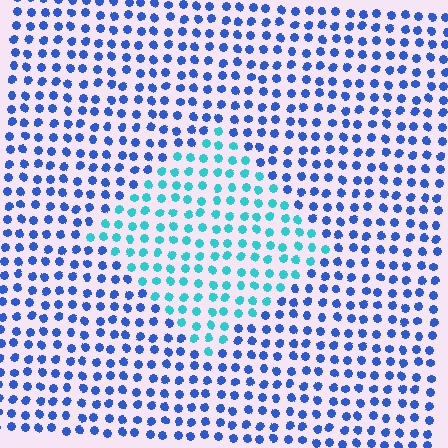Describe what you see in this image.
The image is filled with small blue elements in a uniform arrangement. A diamond-shaped region is visible where the elements are tinted to a slightly different hue, forming a subtle color boundary.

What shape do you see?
I see a diamond.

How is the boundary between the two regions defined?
The boundary is defined purely by a slight shift in hue (about 43 degrees). Spacing, size, and orientation are identical on both sides.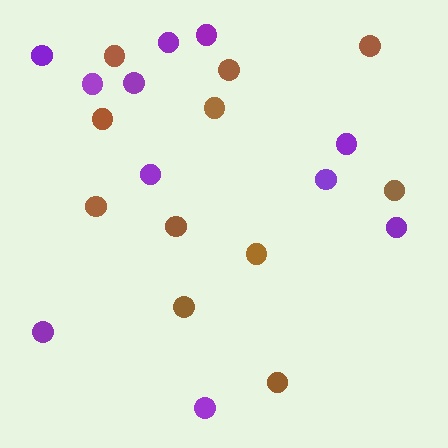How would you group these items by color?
There are 2 groups: one group of brown circles (11) and one group of purple circles (11).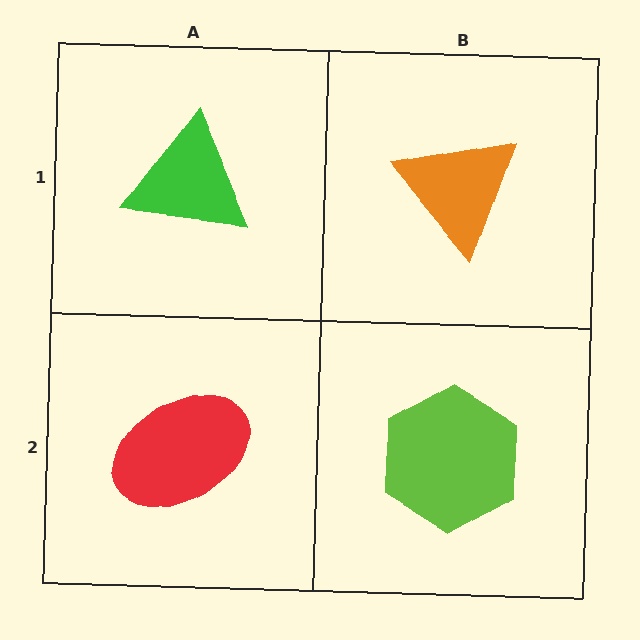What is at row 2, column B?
A lime hexagon.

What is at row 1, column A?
A green triangle.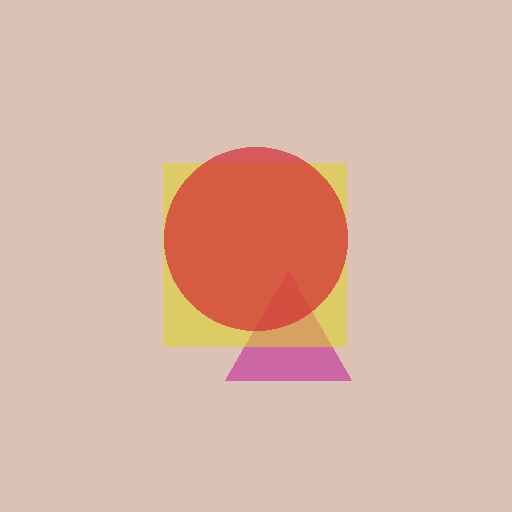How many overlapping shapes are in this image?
There are 3 overlapping shapes in the image.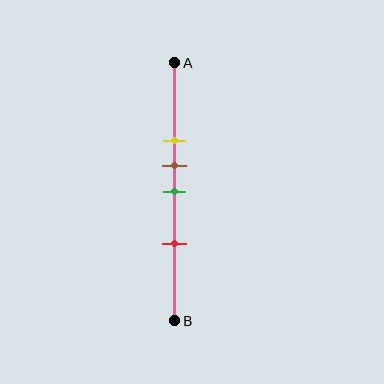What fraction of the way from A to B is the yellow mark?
The yellow mark is approximately 30% (0.3) of the way from A to B.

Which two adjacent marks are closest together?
The brown and green marks are the closest adjacent pair.